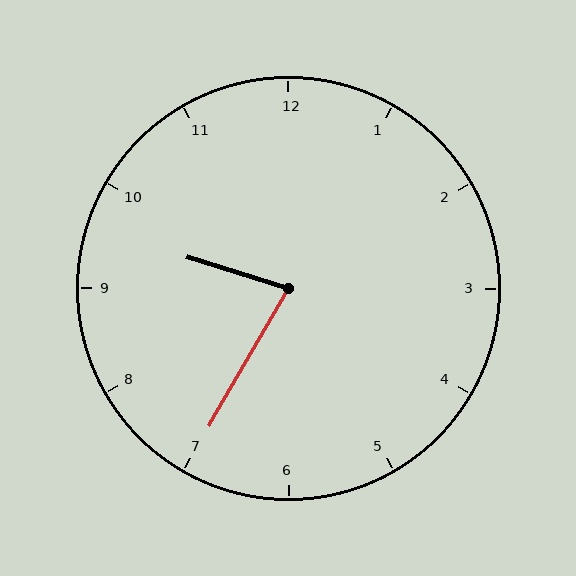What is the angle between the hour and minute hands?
Approximately 78 degrees.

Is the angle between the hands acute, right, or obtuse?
It is acute.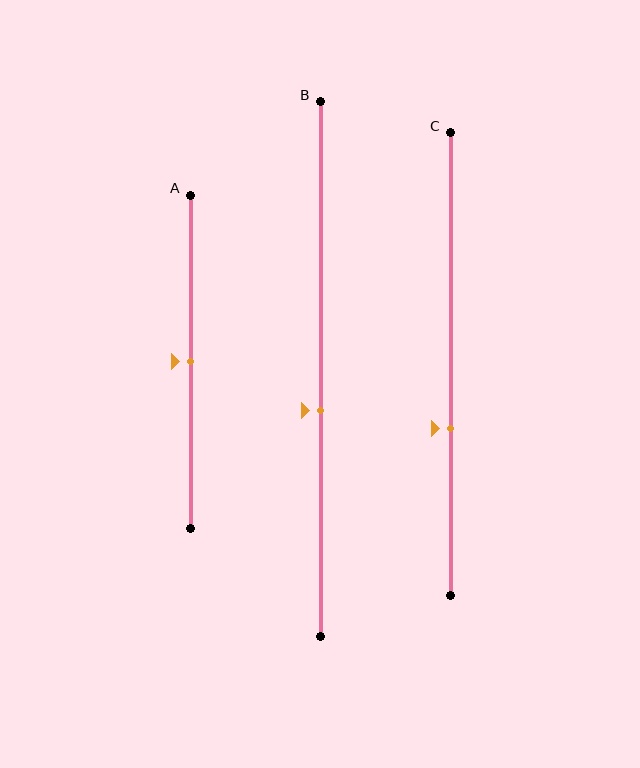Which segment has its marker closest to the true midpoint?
Segment A has its marker closest to the true midpoint.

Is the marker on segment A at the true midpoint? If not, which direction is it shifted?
Yes, the marker on segment A is at the true midpoint.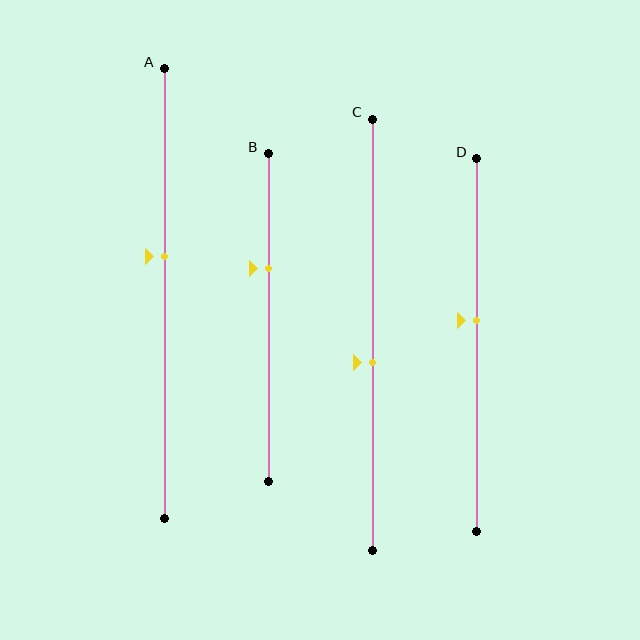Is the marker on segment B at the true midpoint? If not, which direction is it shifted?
No, the marker on segment B is shifted upward by about 15% of the segment length.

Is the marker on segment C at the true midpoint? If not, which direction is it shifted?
No, the marker on segment C is shifted downward by about 6% of the segment length.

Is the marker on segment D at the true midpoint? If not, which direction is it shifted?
No, the marker on segment D is shifted upward by about 7% of the segment length.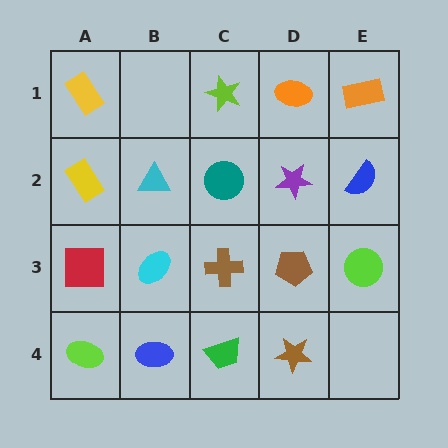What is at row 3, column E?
A lime circle.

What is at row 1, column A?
A yellow rectangle.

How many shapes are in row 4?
4 shapes.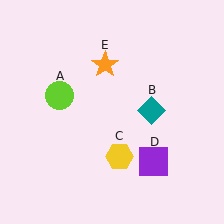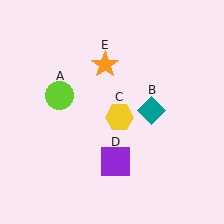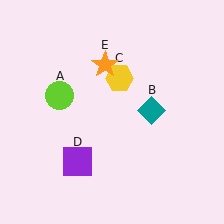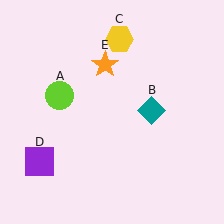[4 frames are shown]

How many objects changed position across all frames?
2 objects changed position: yellow hexagon (object C), purple square (object D).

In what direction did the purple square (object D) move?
The purple square (object D) moved left.